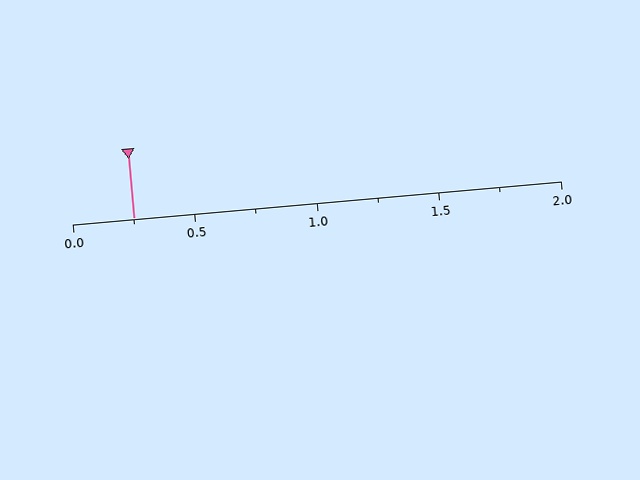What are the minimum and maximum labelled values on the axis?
The axis runs from 0.0 to 2.0.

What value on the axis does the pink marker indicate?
The marker indicates approximately 0.25.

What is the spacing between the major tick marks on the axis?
The major ticks are spaced 0.5 apart.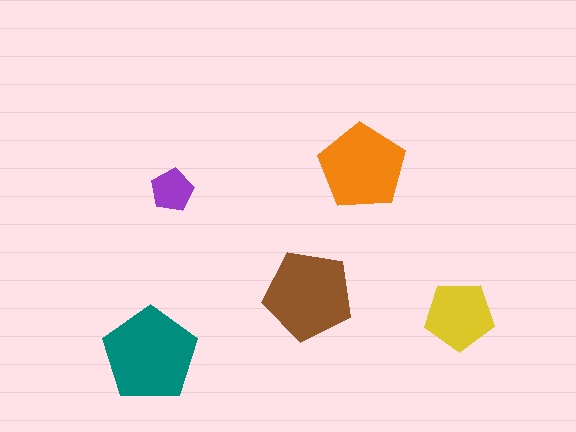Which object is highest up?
The orange pentagon is topmost.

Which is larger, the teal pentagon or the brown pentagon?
The teal one.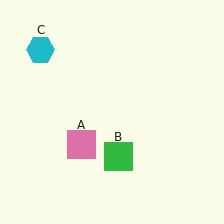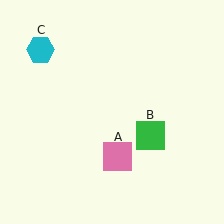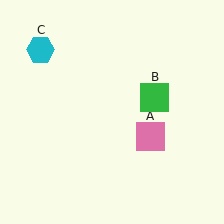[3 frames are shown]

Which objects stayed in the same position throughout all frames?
Cyan hexagon (object C) remained stationary.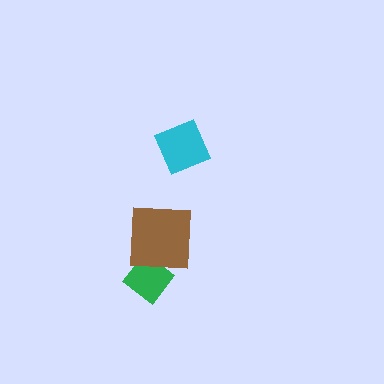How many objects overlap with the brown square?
1 object overlaps with the brown square.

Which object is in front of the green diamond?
The brown square is in front of the green diamond.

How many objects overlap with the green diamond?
1 object overlaps with the green diamond.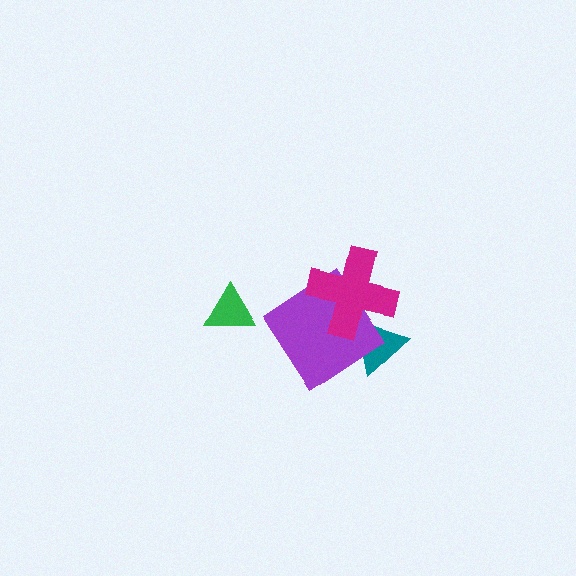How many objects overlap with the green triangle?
0 objects overlap with the green triangle.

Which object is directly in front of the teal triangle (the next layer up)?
The purple diamond is directly in front of the teal triangle.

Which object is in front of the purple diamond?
The magenta cross is in front of the purple diamond.